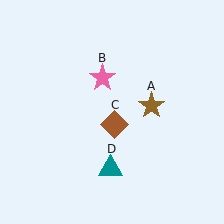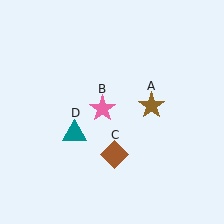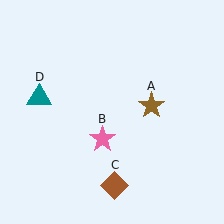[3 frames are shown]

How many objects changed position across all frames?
3 objects changed position: pink star (object B), brown diamond (object C), teal triangle (object D).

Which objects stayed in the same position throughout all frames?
Brown star (object A) remained stationary.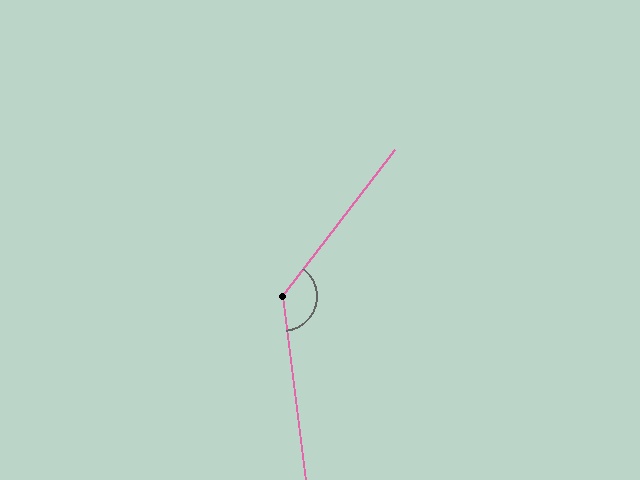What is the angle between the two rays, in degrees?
Approximately 135 degrees.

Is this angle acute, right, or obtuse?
It is obtuse.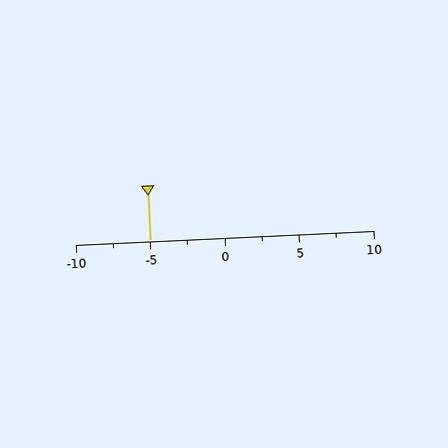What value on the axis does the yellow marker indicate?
The marker indicates approximately -5.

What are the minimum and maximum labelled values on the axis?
The axis runs from -10 to 10.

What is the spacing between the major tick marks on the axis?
The major ticks are spaced 5 apart.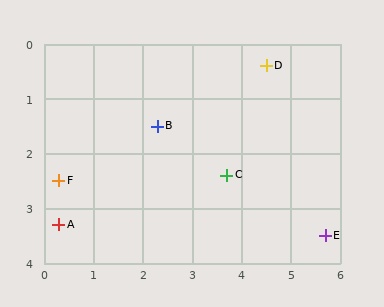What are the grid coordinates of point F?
Point F is at approximately (0.3, 2.5).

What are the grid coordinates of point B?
Point B is at approximately (2.3, 1.5).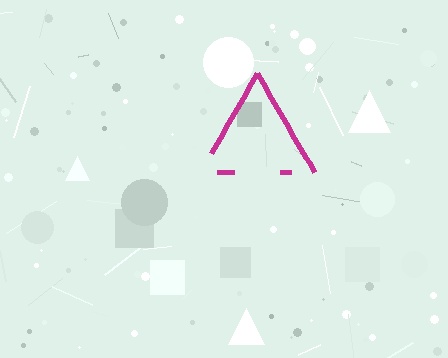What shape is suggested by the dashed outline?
The dashed outline suggests a triangle.